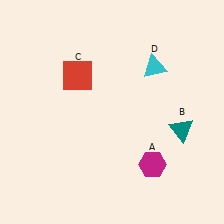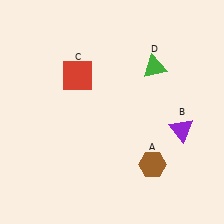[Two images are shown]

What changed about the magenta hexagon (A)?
In Image 1, A is magenta. In Image 2, it changed to brown.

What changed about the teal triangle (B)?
In Image 1, B is teal. In Image 2, it changed to purple.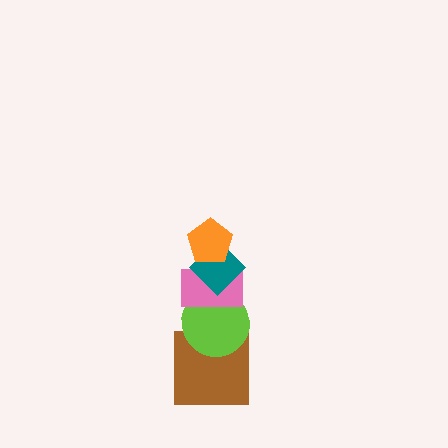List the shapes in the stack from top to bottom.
From top to bottom: the orange pentagon, the teal diamond, the pink rectangle, the lime circle, the brown square.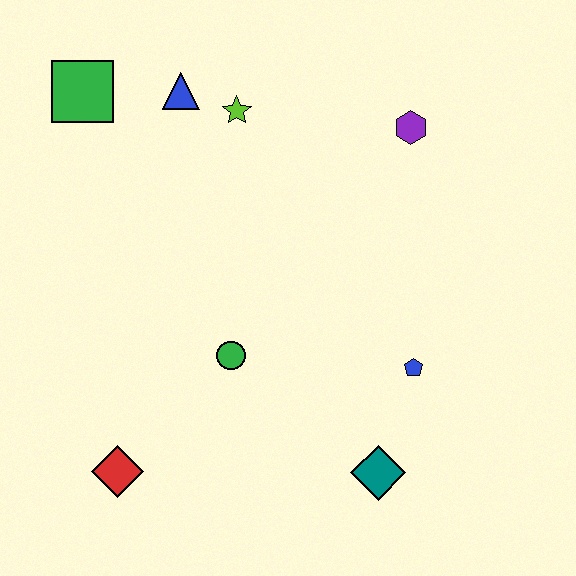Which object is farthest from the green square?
The teal diamond is farthest from the green square.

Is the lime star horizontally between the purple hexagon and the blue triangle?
Yes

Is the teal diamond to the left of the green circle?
No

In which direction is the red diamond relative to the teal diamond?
The red diamond is to the left of the teal diamond.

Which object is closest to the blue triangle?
The lime star is closest to the blue triangle.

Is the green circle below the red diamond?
No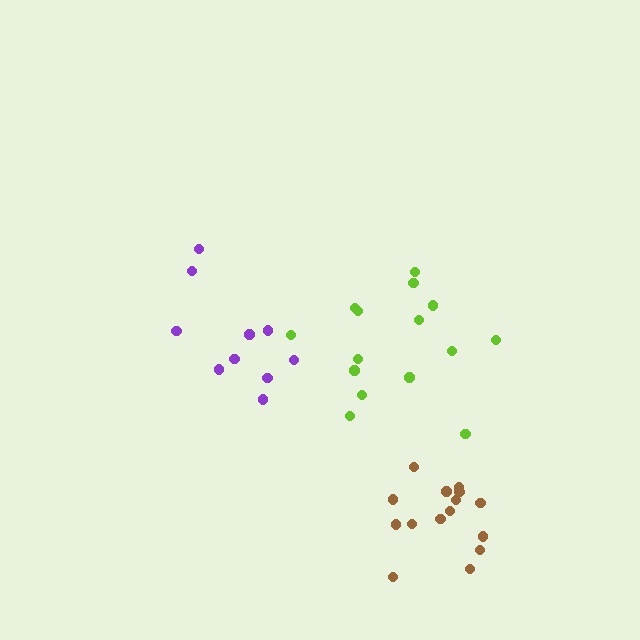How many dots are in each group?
Group 1: 15 dots, Group 2: 15 dots, Group 3: 10 dots (40 total).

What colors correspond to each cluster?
The clusters are colored: lime, brown, purple.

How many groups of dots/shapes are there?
There are 3 groups.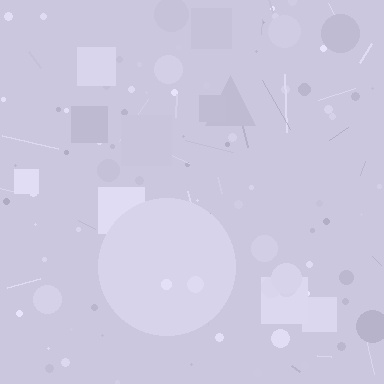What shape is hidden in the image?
A circle is hidden in the image.